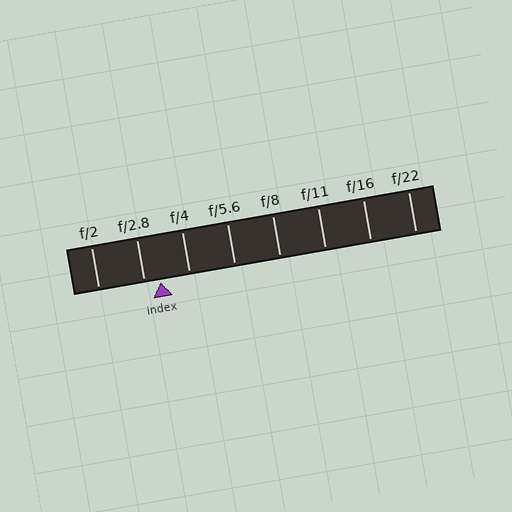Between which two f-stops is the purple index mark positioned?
The index mark is between f/2.8 and f/4.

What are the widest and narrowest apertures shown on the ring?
The widest aperture shown is f/2 and the narrowest is f/22.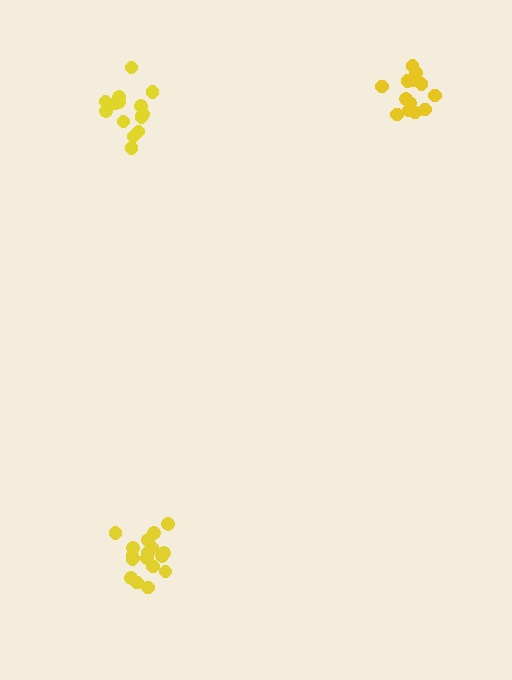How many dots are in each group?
Group 1: 13 dots, Group 2: 14 dots, Group 3: 18 dots (45 total).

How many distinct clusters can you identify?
There are 3 distinct clusters.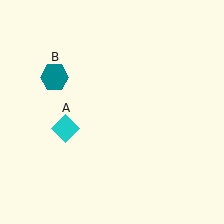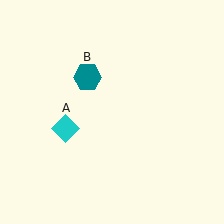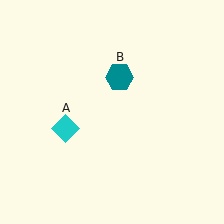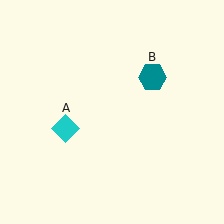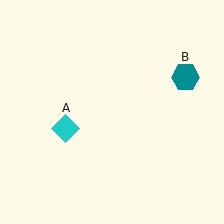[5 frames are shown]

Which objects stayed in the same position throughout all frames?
Cyan diamond (object A) remained stationary.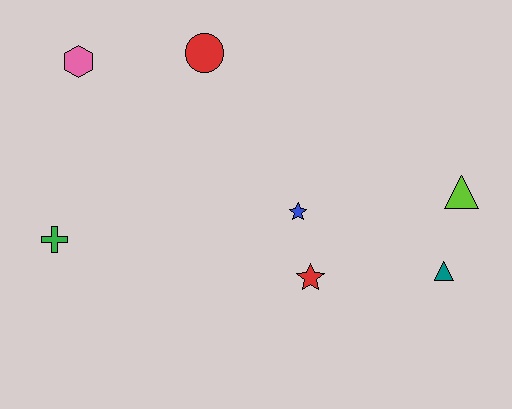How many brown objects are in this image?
There are no brown objects.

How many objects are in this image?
There are 7 objects.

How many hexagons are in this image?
There is 1 hexagon.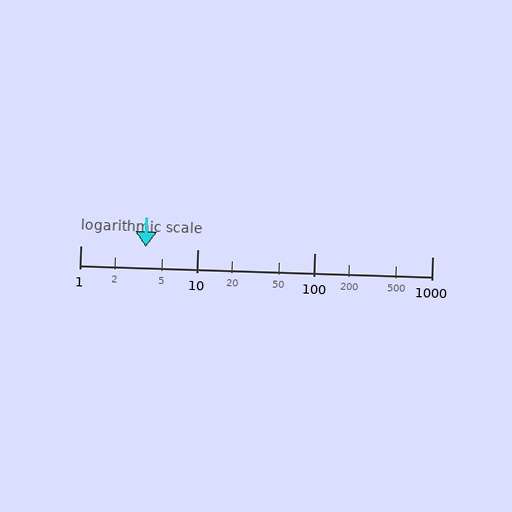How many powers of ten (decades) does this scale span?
The scale spans 3 decades, from 1 to 1000.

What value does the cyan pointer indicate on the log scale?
The pointer indicates approximately 3.6.